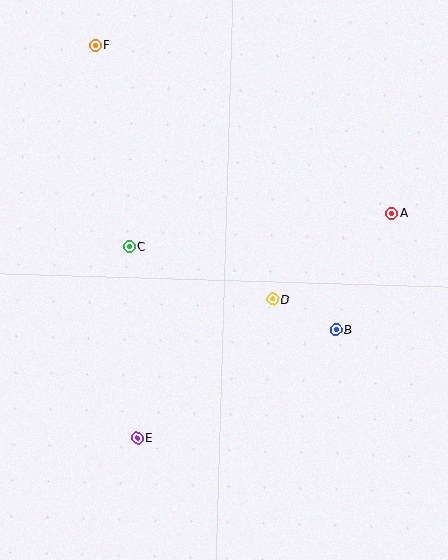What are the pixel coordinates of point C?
Point C is at (129, 247).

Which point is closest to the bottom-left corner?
Point E is closest to the bottom-left corner.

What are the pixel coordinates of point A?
Point A is at (392, 213).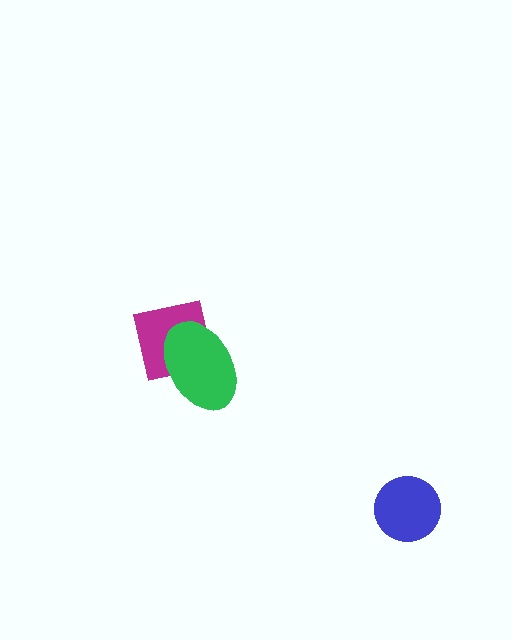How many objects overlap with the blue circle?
0 objects overlap with the blue circle.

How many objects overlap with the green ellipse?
1 object overlaps with the green ellipse.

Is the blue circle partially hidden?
No, no other shape covers it.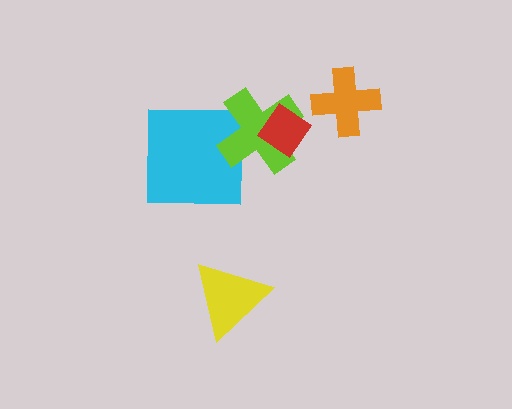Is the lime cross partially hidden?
Yes, it is partially covered by another shape.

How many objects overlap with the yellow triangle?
0 objects overlap with the yellow triangle.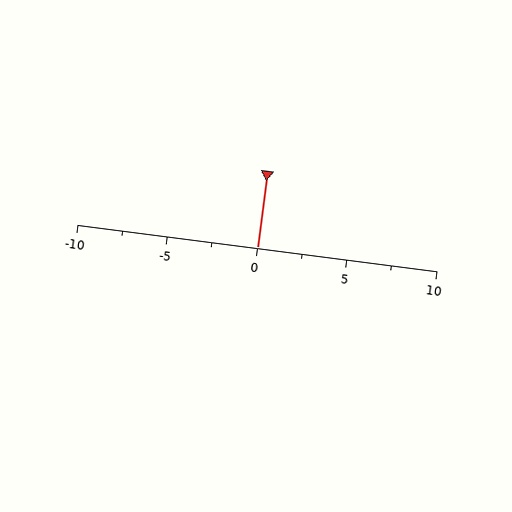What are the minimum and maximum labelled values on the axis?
The axis runs from -10 to 10.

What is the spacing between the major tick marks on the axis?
The major ticks are spaced 5 apart.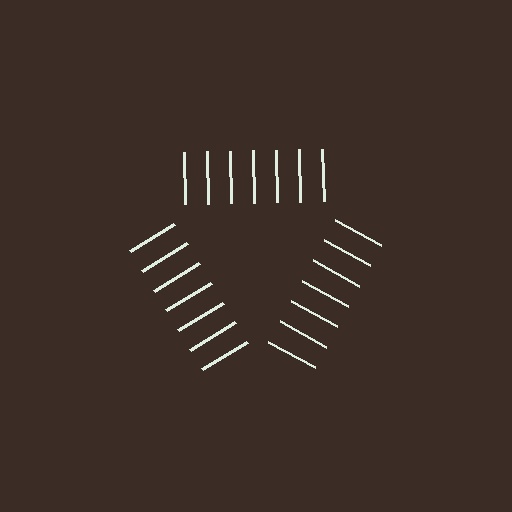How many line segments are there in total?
21 — 7 along each of the 3 edges.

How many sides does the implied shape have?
3 sides — the line-ends trace a triangle.